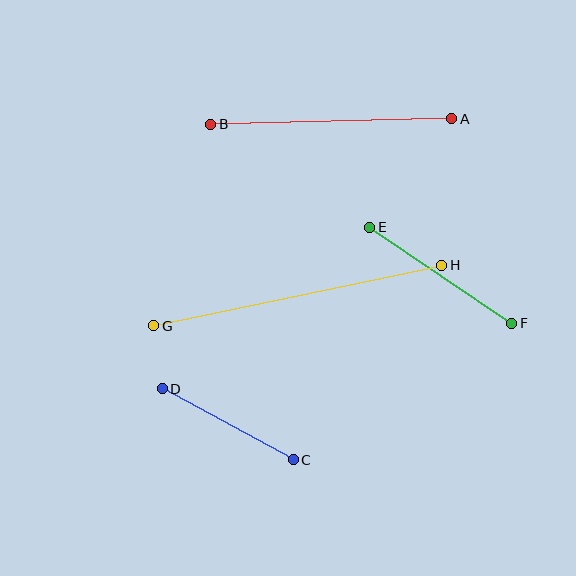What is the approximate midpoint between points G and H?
The midpoint is at approximately (298, 296) pixels.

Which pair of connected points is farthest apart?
Points G and H are farthest apart.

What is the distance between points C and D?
The distance is approximately 149 pixels.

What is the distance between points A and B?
The distance is approximately 241 pixels.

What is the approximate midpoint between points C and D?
The midpoint is at approximately (228, 424) pixels.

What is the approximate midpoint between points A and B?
The midpoint is at approximately (331, 121) pixels.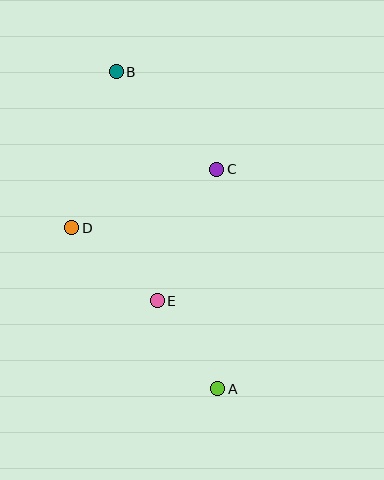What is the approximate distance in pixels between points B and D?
The distance between B and D is approximately 162 pixels.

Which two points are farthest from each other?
Points A and B are farthest from each other.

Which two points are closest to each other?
Points A and E are closest to each other.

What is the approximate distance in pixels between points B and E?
The distance between B and E is approximately 233 pixels.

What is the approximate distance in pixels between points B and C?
The distance between B and C is approximately 140 pixels.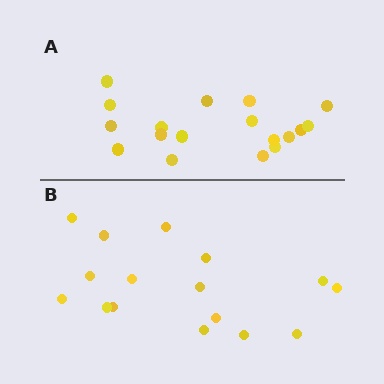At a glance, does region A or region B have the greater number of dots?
Region A (the top region) has more dots.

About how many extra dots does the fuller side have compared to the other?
Region A has just a few more — roughly 2 or 3 more dots than region B.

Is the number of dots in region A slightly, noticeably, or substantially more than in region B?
Region A has only slightly more — the two regions are fairly close. The ratio is roughly 1.1 to 1.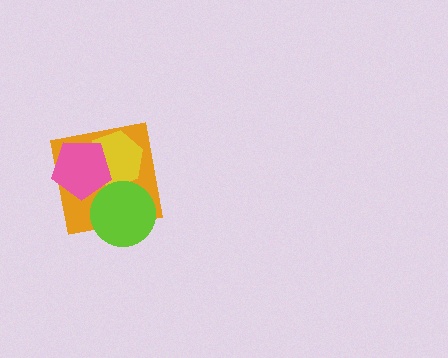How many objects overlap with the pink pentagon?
2 objects overlap with the pink pentagon.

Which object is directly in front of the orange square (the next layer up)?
The yellow hexagon is directly in front of the orange square.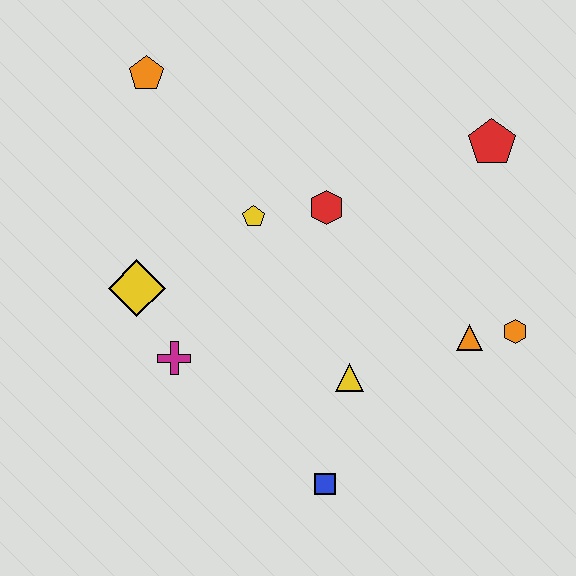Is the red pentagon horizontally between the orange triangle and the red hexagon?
No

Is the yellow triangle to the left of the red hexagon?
No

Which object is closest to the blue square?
The yellow triangle is closest to the blue square.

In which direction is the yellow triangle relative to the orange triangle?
The yellow triangle is to the left of the orange triangle.